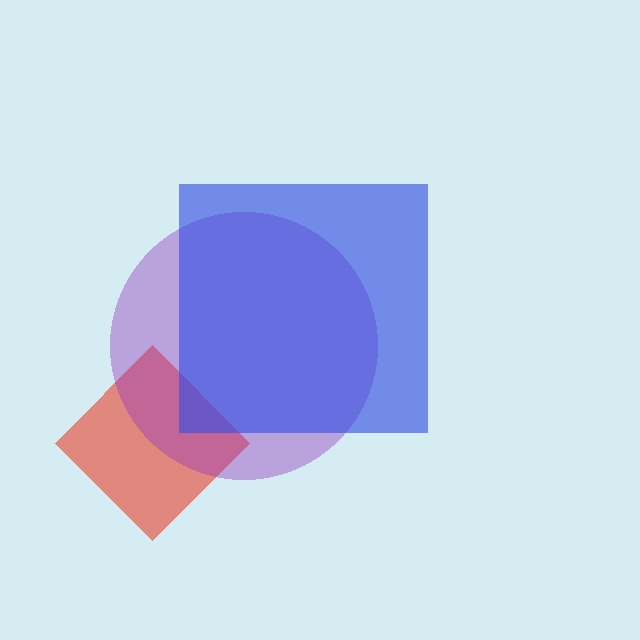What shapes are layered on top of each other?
The layered shapes are: a red diamond, a purple circle, a blue square.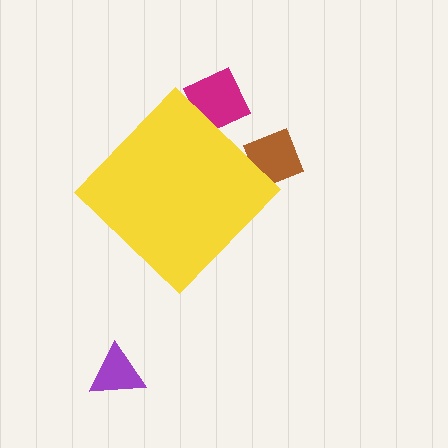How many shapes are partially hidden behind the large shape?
2 shapes are partially hidden.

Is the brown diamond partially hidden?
Yes, the brown diamond is partially hidden behind the yellow diamond.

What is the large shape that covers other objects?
A yellow diamond.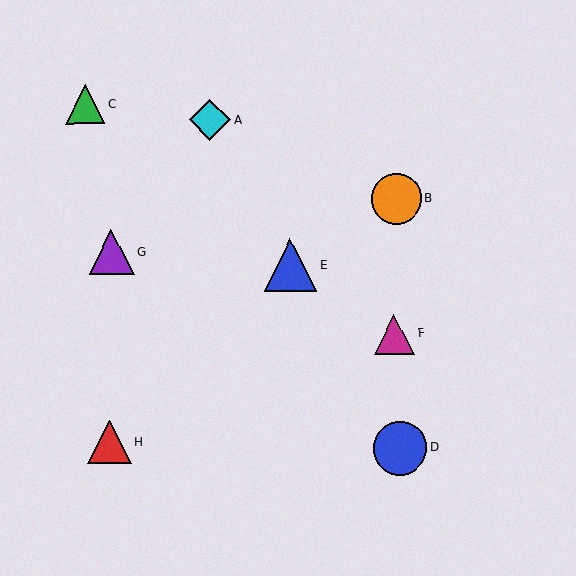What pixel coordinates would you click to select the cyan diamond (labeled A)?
Click at (210, 120) to select the cyan diamond A.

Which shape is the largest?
The blue circle (labeled D) is the largest.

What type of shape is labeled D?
Shape D is a blue circle.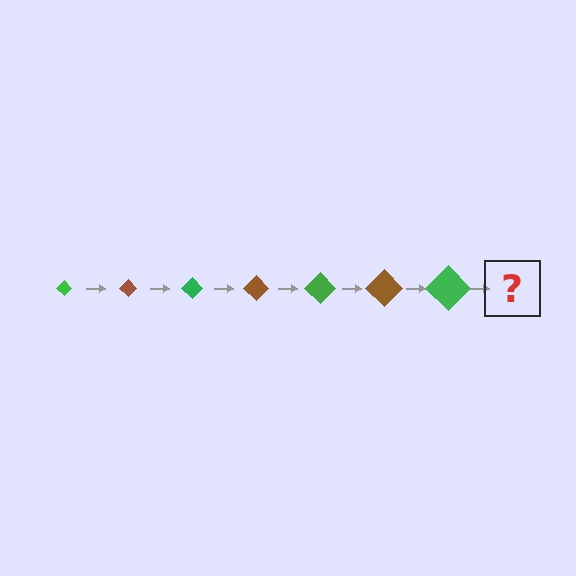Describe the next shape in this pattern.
It should be a brown diamond, larger than the previous one.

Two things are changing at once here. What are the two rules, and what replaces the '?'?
The two rules are that the diamond grows larger each step and the color cycles through green and brown. The '?' should be a brown diamond, larger than the previous one.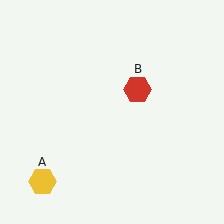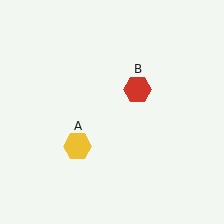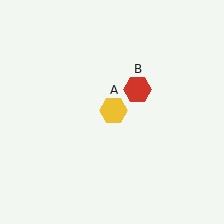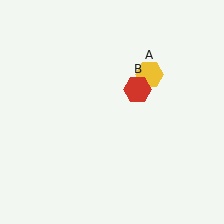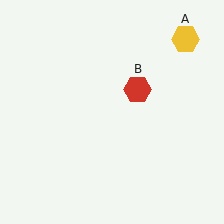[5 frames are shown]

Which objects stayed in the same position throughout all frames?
Red hexagon (object B) remained stationary.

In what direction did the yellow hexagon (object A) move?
The yellow hexagon (object A) moved up and to the right.